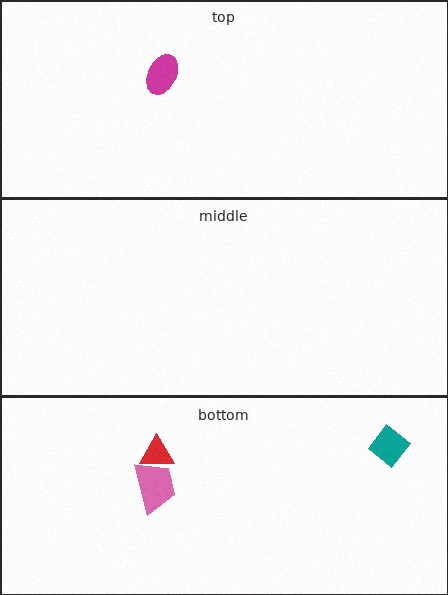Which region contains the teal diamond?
The bottom region.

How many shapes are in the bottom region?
3.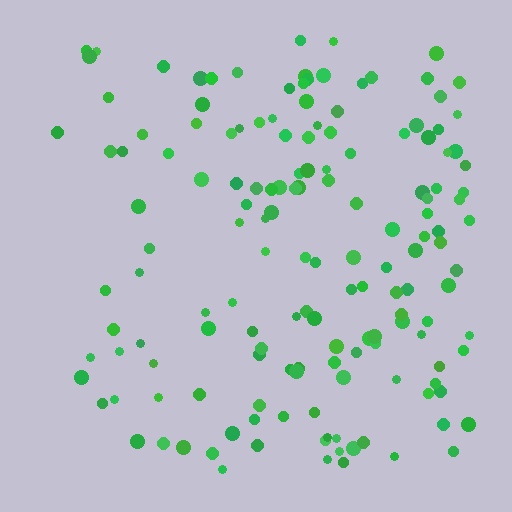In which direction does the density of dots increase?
From left to right, with the right side densest.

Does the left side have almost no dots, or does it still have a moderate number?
Still a moderate number, just noticeably fewer than the right.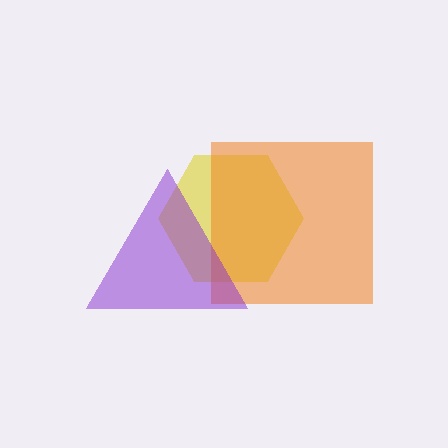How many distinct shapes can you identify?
There are 3 distinct shapes: a yellow hexagon, an orange square, a purple triangle.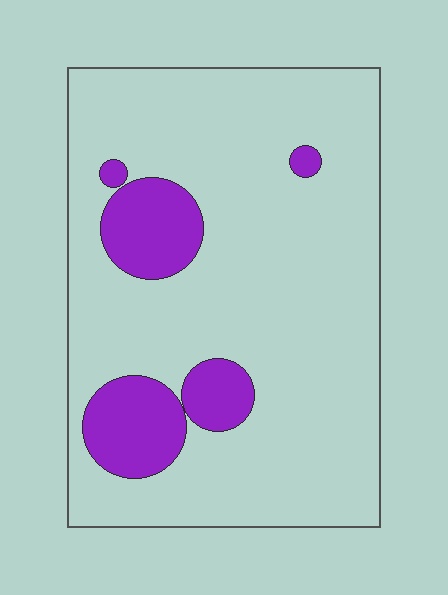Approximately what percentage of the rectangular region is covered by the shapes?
Approximately 15%.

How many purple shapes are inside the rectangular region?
5.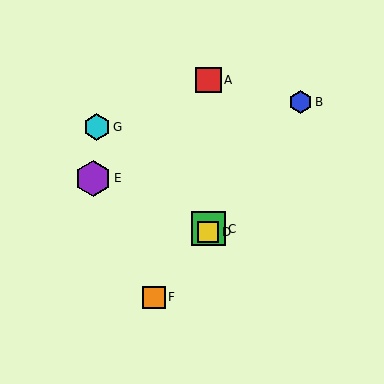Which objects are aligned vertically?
Objects A, C, D are aligned vertically.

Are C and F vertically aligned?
No, C is at x≈208 and F is at x≈154.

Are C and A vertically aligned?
Yes, both are at x≈208.